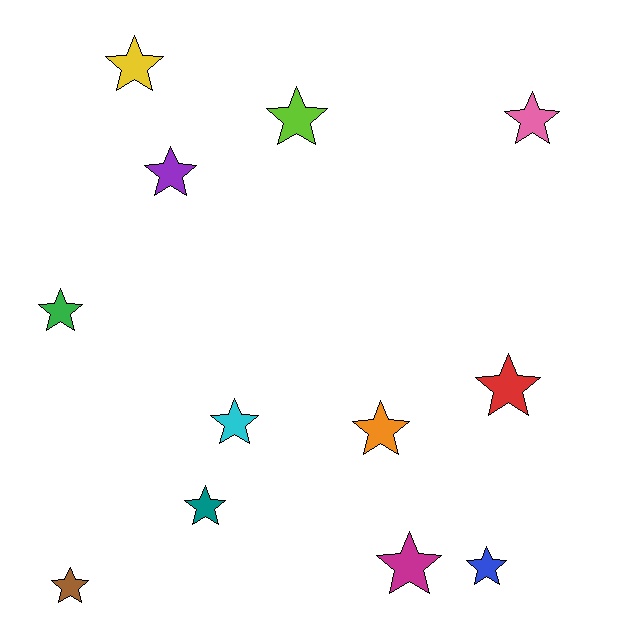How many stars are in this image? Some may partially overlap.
There are 12 stars.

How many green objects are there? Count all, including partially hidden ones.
There is 1 green object.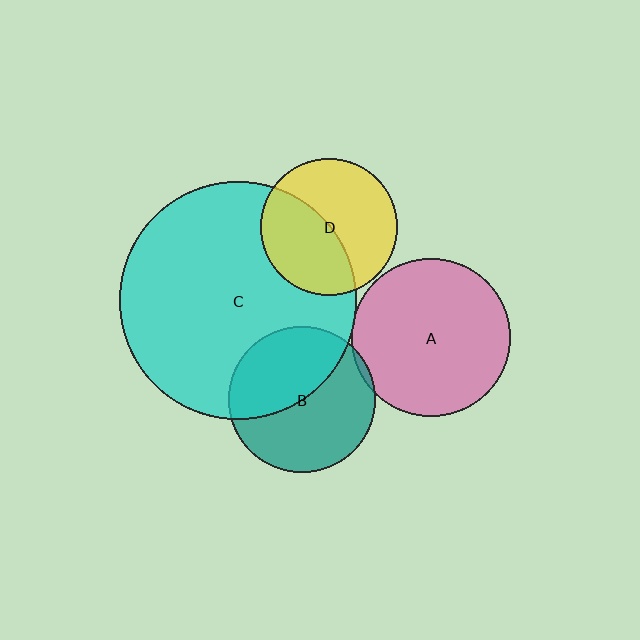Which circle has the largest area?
Circle C (cyan).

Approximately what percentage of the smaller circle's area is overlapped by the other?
Approximately 45%.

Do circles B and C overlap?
Yes.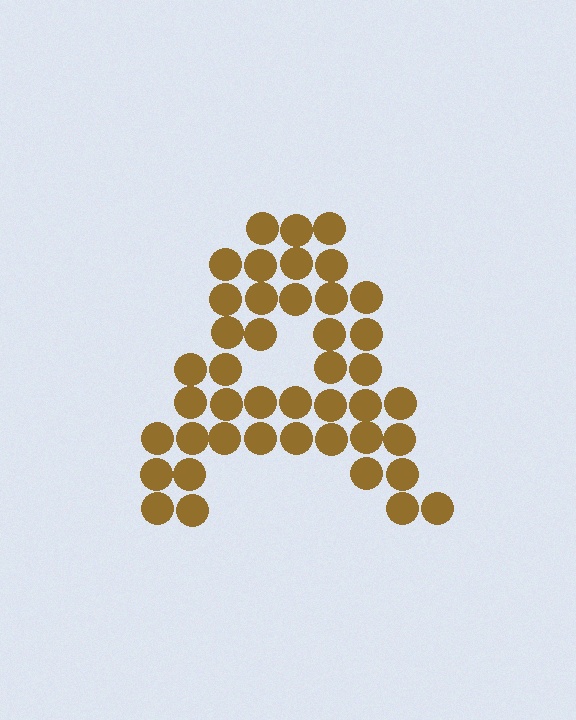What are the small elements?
The small elements are circles.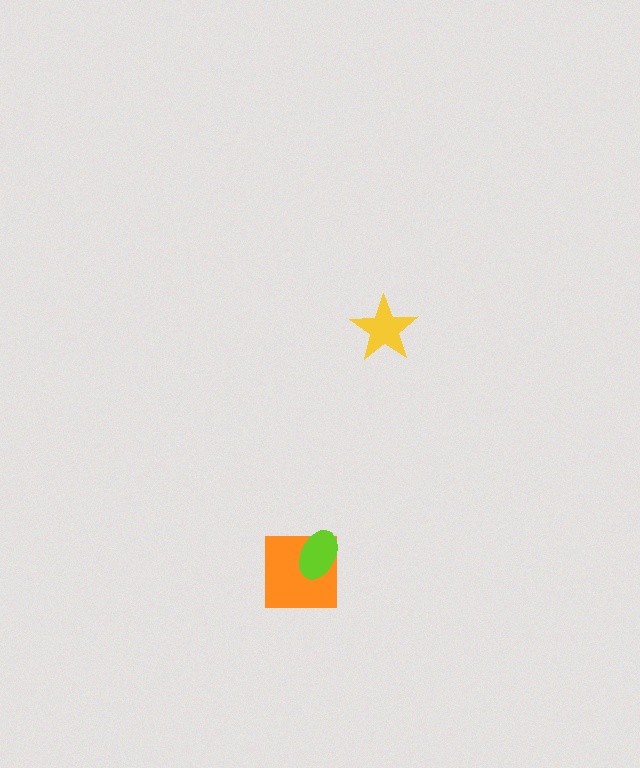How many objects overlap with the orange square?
1 object overlaps with the orange square.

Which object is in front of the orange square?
The lime ellipse is in front of the orange square.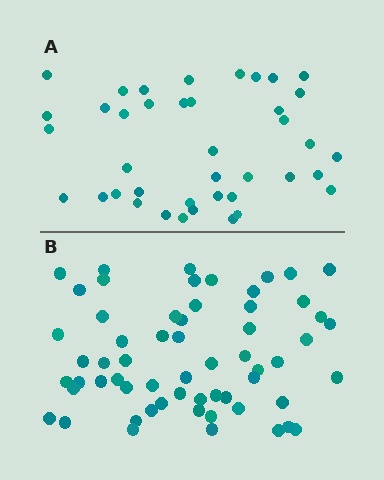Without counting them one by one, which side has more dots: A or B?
Region B (the bottom region) has more dots.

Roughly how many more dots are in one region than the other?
Region B has approximately 20 more dots than region A.